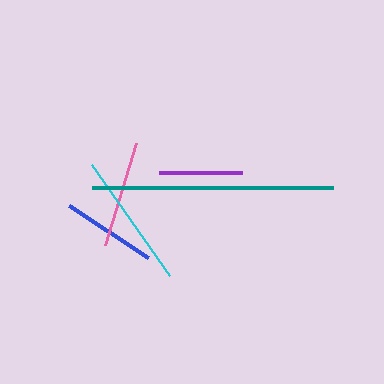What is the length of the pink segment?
The pink segment is approximately 107 pixels long.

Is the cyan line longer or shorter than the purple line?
The cyan line is longer than the purple line.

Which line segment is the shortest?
The purple line is the shortest at approximately 83 pixels.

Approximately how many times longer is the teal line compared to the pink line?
The teal line is approximately 2.2 times the length of the pink line.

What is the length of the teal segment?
The teal segment is approximately 242 pixels long.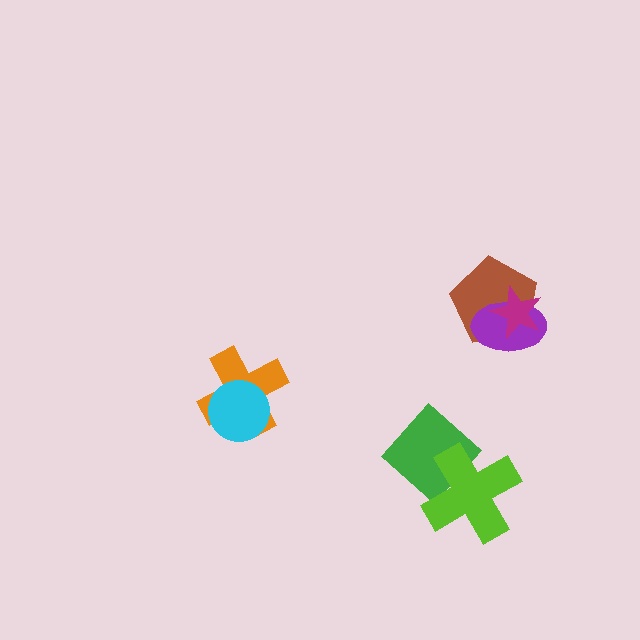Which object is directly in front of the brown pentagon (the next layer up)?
The purple ellipse is directly in front of the brown pentagon.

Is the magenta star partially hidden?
No, no other shape covers it.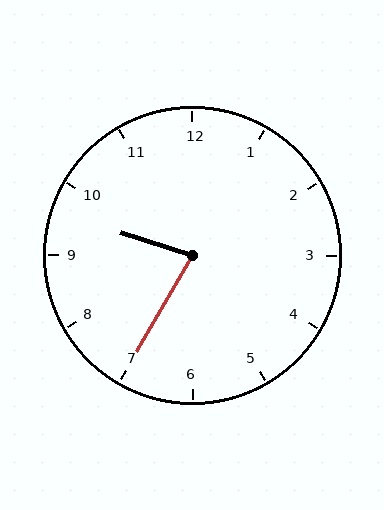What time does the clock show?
9:35.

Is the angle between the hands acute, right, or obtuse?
It is acute.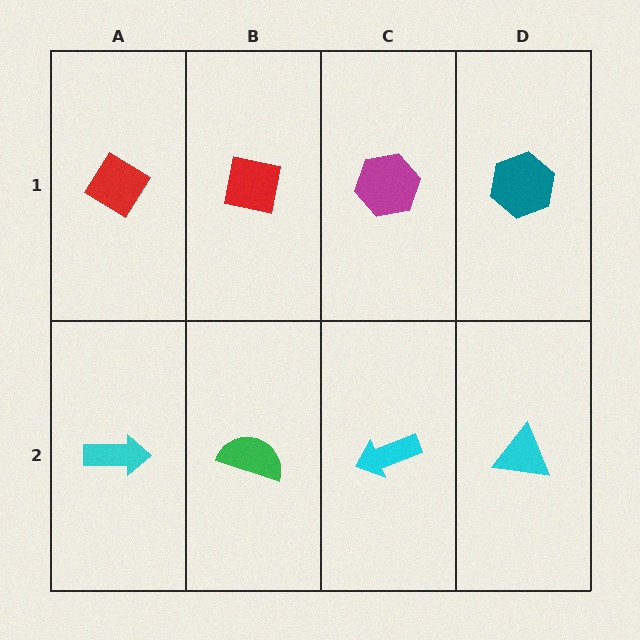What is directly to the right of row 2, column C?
A cyan triangle.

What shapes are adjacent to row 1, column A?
A cyan arrow (row 2, column A), a red square (row 1, column B).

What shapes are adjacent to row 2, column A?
A red diamond (row 1, column A), a green semicircle (row 2, column B).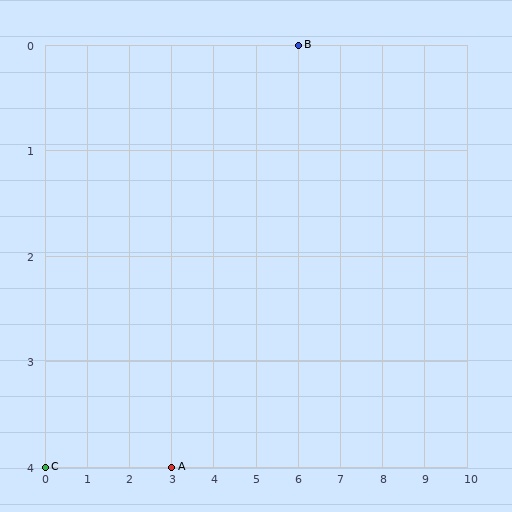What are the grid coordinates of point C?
Point C is at grid coordinates (0, 4).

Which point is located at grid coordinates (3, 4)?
Point A is at (3, 4).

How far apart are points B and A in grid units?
Points B and A are 3 columns and 4 rows apart (about 5.0 grid units diagonally).